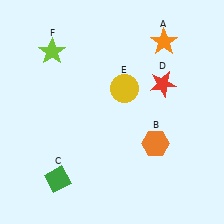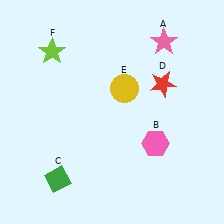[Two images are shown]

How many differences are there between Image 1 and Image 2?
There are 2 differences between the two images.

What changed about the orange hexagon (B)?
In Image 1, B is orange. In Image 2, it changed to pink.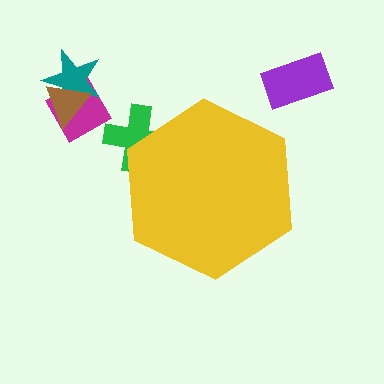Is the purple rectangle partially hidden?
No, the purple rectangle is fully visible.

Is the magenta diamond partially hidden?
No, the magenta diamond is fully visible.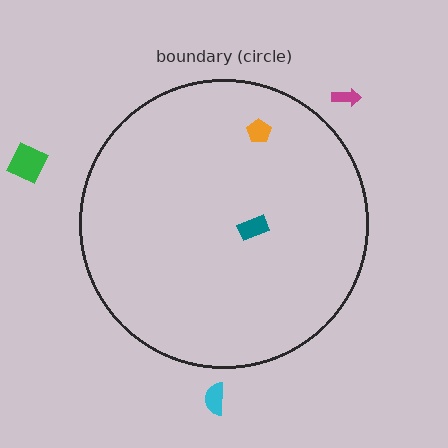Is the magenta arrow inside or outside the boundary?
Outside.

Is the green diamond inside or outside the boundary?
Outside.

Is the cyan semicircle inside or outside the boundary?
Outside.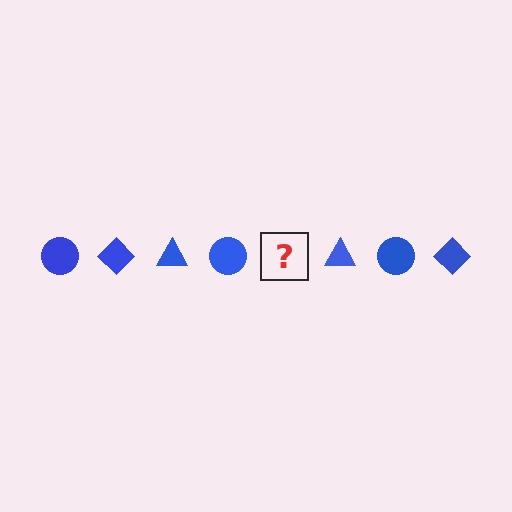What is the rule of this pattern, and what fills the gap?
The rule is that the pattern cycles through circle, diamond, triangle shapes in blue. The gap should be filled with a blue diamond.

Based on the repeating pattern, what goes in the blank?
The blank should be a blue diamond.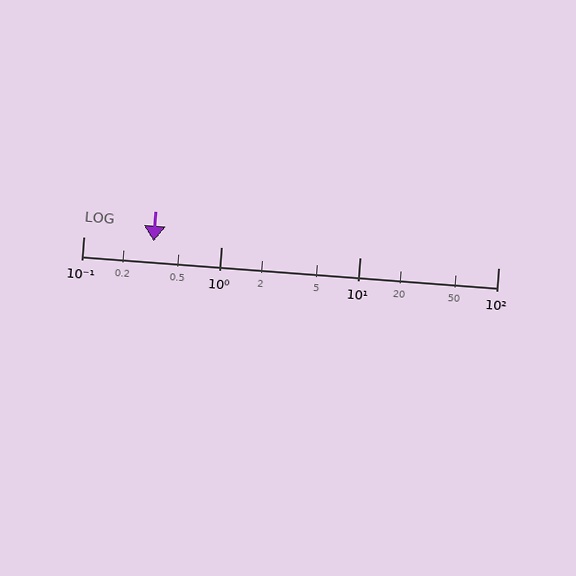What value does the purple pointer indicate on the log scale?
The pointer indicates approximately 0.32.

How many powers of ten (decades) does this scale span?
The scale spans 3 decades, from 0.1 to 100.